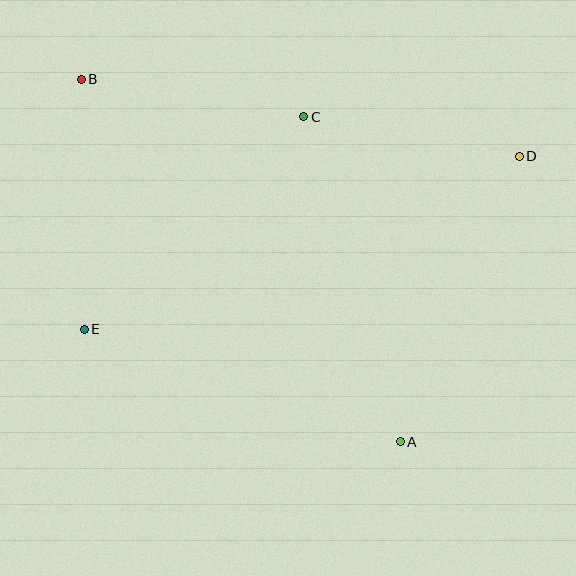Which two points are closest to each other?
Points C and D are closest to each other.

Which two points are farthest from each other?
Points A and B are farthest from each other.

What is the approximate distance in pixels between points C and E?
The distance between C and E is approximately 306 pixels.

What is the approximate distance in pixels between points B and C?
The distance between B and C is approximately 226 pixels.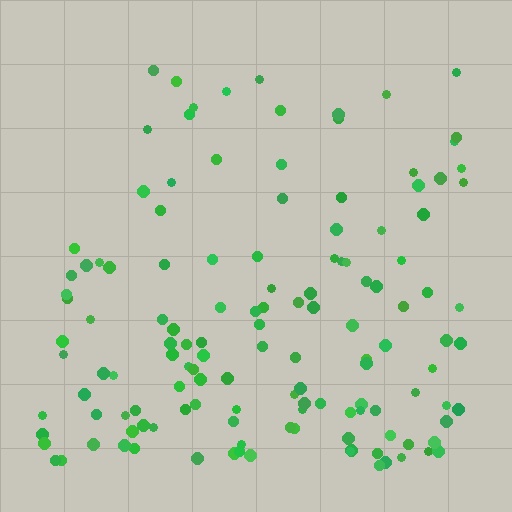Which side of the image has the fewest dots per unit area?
The top.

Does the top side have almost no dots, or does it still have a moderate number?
Still a moderate number, just noticeably fewer than the bottom.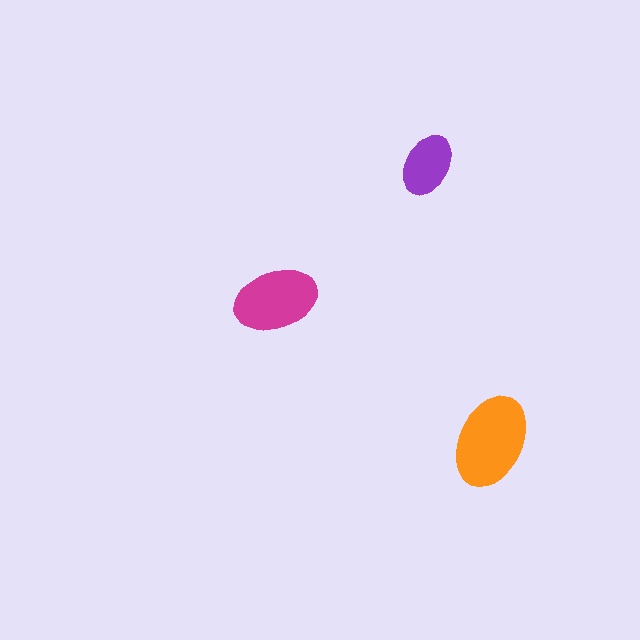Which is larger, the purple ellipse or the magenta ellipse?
The magenta one.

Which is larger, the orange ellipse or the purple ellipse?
The orange one.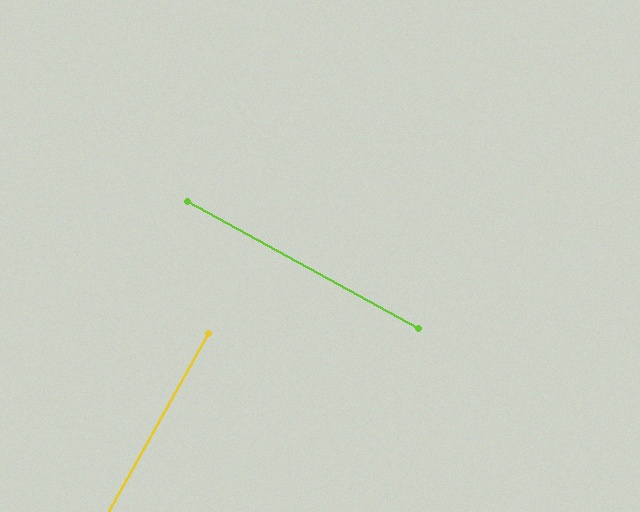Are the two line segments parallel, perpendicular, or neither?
Perpendicular — they meet at approximately 90°.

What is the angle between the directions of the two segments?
Approximately 90 degrees.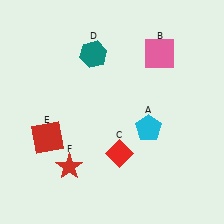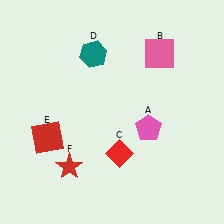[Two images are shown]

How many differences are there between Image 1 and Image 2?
There is 1 difference between the two images.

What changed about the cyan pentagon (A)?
In Image 1, A is cyan. In Image 2, it changed to pink.